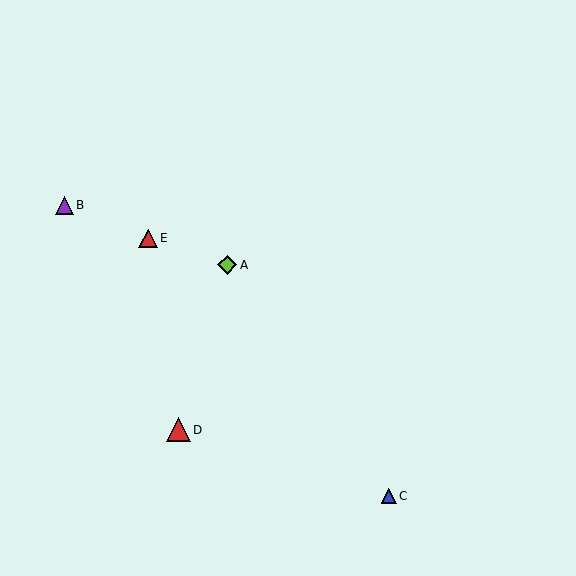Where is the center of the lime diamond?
The center of the lime diamond is at (227, 265).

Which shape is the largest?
The red triangle (labeled D) is the largest.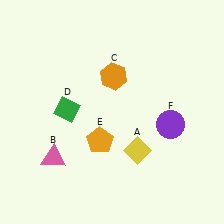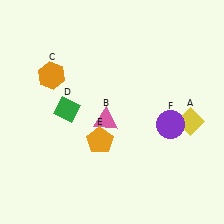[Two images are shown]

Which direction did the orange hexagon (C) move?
The orange hexagon (C) moved left.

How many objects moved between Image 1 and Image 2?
3 objects moved between the two images.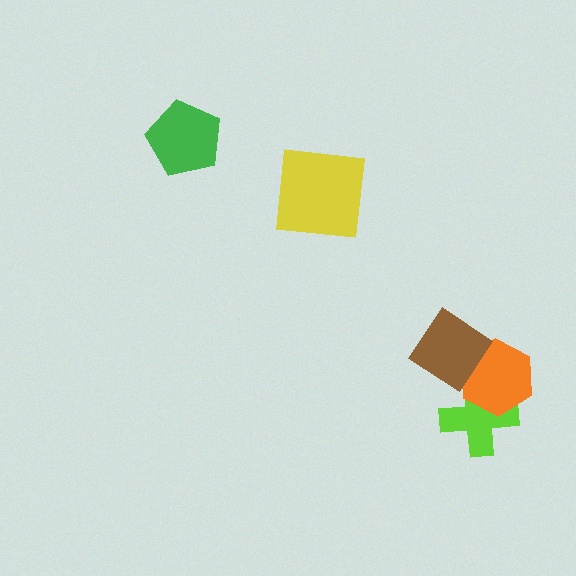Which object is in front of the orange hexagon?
The brown diamond is in front of the orange hexagon.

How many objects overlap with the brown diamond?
2 objects overlap with the brown diamond.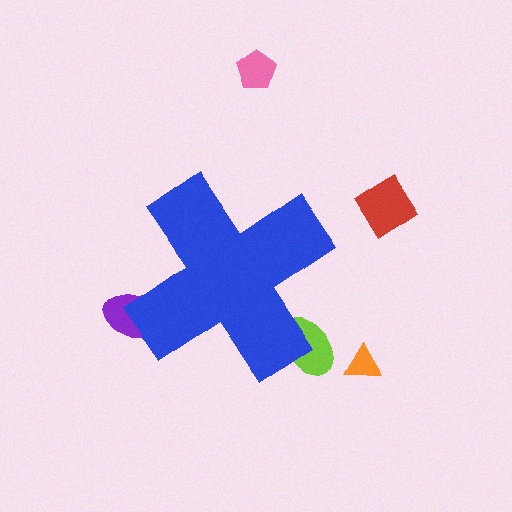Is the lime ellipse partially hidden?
Yes, the lime ellipse is partially hidden behind the blue cross.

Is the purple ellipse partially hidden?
Yes, the purple ellipse is partially hidden behind the blue cross.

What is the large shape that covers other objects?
A blue cross.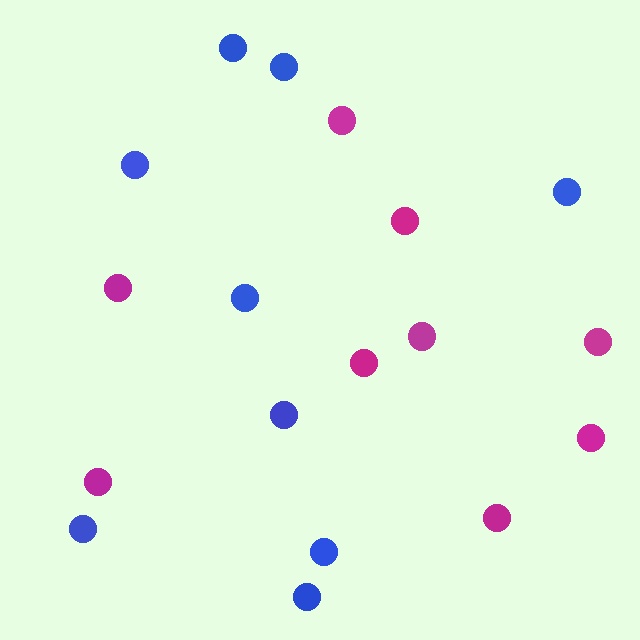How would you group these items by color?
There are 2 groups: one group of magenta circles (9) and one group of blue circles (9).